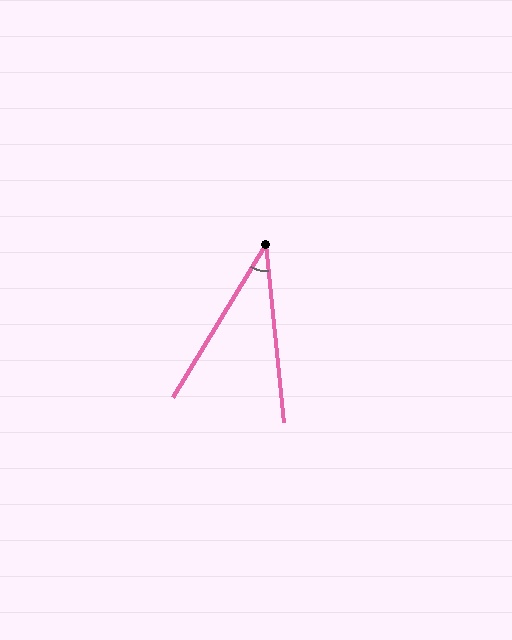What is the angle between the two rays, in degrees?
Approximately 37 degrees.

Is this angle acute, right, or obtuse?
It is acute.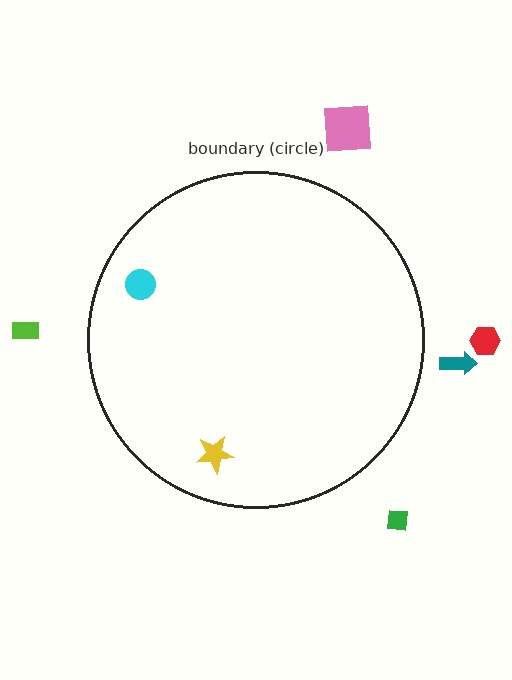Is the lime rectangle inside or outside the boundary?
Outside.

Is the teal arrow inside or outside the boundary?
Outside.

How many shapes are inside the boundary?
2 inside, 5 outside.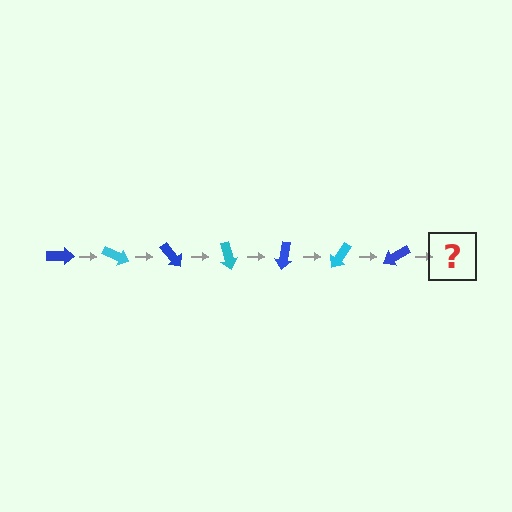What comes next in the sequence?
The next element should be a cyan arrow, rotated 175 degrees from the start.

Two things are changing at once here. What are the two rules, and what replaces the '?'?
The two rules are that it rotates 25 degrees each step and the color cycles through blue and cyan. The '?' should be a cyan arrow, rotated 175 degrees from the start.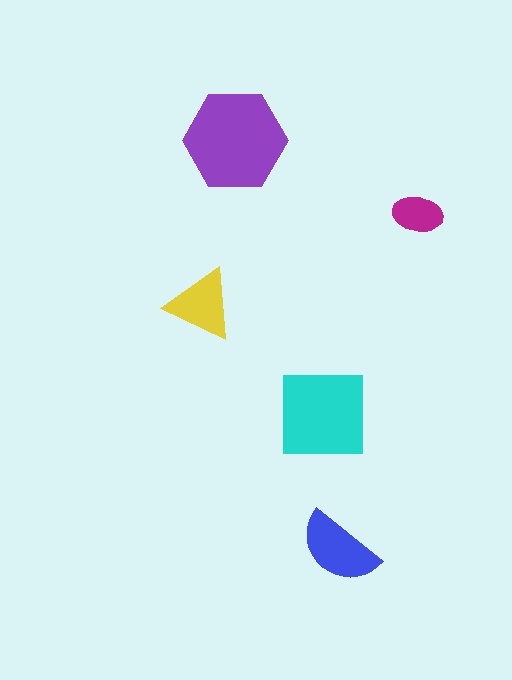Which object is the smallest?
The magenta ellipse.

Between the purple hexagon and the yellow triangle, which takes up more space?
The purple hexagon.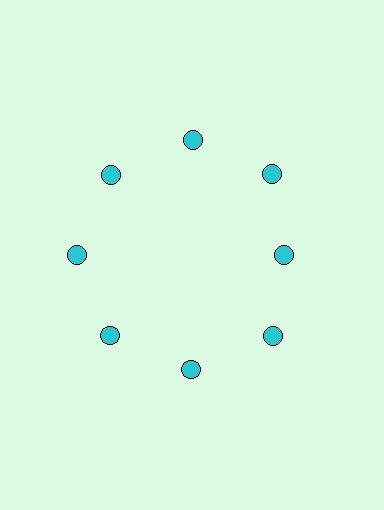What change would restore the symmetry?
The symmetry would be restored by moving it outward, back onto the ring so that all 8 circles sit at equal angles and equal distance from the center.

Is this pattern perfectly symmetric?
No. The 8 cyan circles are arranged in a ring, but one element near the 3 o'clock position is pulled inward toward the center, breaking the 8-fold rotational symmetry.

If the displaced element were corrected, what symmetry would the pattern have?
It would have 8-fold rotational symmetry — the pattern would map onto itself every 45 degrees.